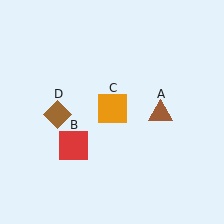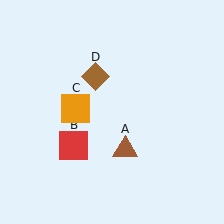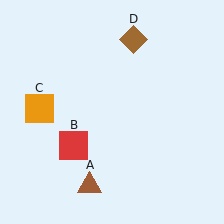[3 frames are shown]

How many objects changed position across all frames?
3 objects changed position: brown triangle (object A), orange square (object C), brown diamond (object D).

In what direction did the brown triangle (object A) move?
The brown triangle (object A) moved down and to the left.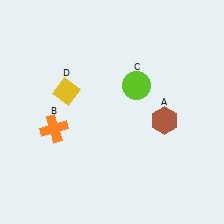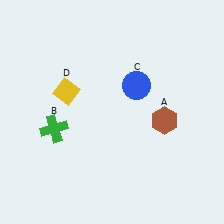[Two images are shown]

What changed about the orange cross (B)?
In Image 1, B is orange. In Image 2, it changed to green.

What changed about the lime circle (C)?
In Image 1, C is lime. In Image 2, it changed to blue.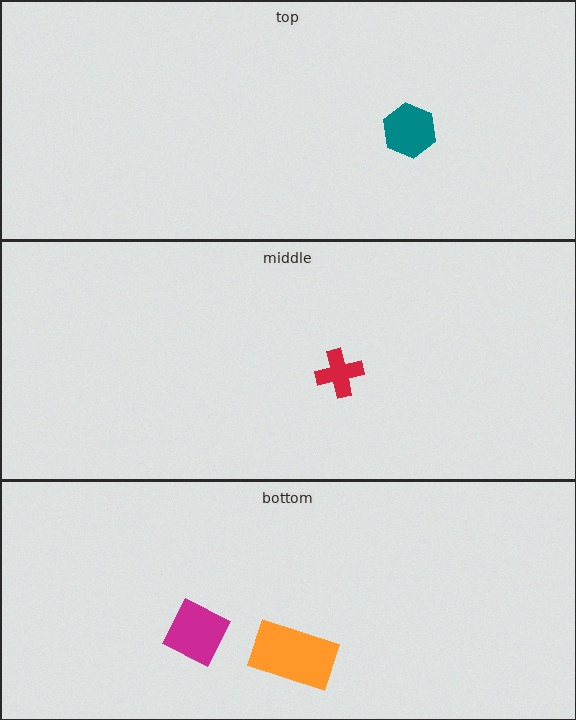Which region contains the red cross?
The middle region.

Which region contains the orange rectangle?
The bottom region.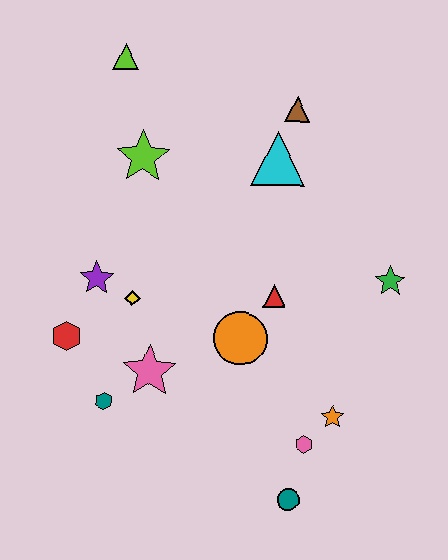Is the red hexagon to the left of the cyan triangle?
Yes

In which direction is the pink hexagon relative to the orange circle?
The pink hexagon is below the orange circle.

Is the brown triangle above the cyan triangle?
Yes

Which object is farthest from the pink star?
The lime triangle is farthest from the pink star.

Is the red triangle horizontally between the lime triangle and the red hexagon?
No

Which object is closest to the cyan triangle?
The brown triangle is closest to the cyan triangle.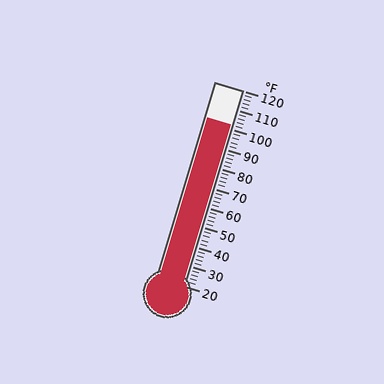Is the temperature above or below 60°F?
The temperature is above 60°F.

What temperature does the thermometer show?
The thermometer shows approximately 102°F.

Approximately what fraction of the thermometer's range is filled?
The thermometer is filled to approximately 80% of its range.